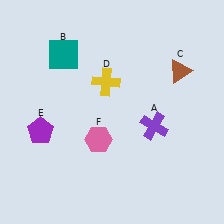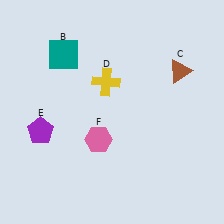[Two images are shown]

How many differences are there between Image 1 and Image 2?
There is 1 difference between the two images.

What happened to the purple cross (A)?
The purple cross (A) was removed in Image 2. It was in the bottom-right area of Image 1.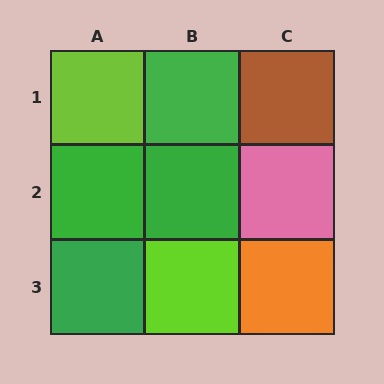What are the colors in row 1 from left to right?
Lime, green, brown.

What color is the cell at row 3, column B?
Lime.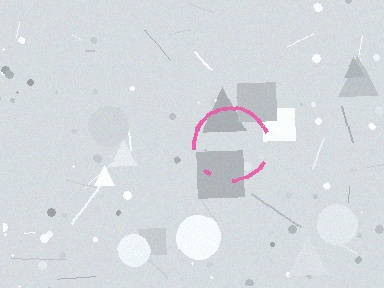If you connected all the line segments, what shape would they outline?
They would outline a circle.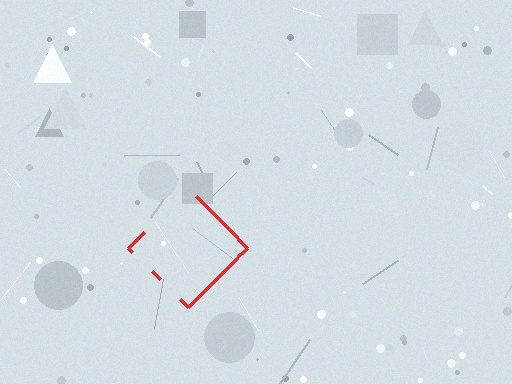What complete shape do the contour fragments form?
The contour fragments form a diamond.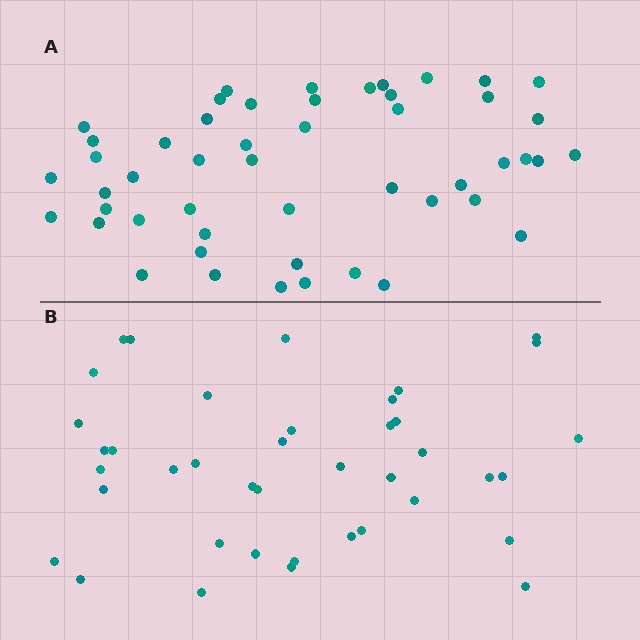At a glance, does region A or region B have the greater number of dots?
Region A (the top region) has more dots.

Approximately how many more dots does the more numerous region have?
Region A has roughly 10 or so more dots than region B.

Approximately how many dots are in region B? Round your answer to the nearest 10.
About 40 dots.